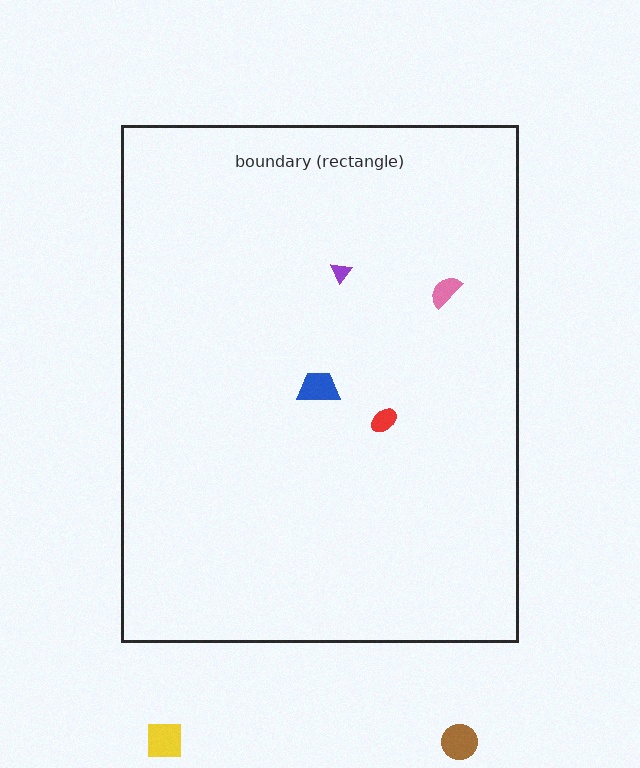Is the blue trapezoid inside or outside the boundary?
Inside.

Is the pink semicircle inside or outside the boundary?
Inside.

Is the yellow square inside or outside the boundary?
Outside.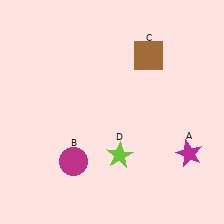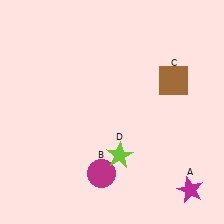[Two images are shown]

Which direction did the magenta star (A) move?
The magenta star (A) moved down.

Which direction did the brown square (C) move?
The brown square (C) moved right.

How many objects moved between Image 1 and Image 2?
3 objects moved between the two images.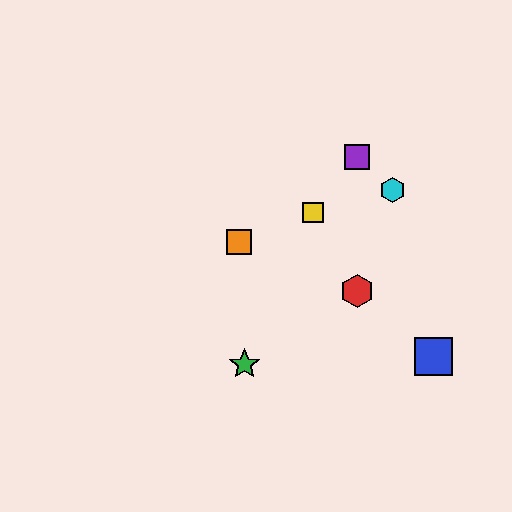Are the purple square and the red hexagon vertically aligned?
Yes, both are at x≈357.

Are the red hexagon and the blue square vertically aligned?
No, the red hexagon is at x≈357 and the blue square is at x≈434.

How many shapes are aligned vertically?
2 shapes (the red hexagon, the purple square) are aligned vertically.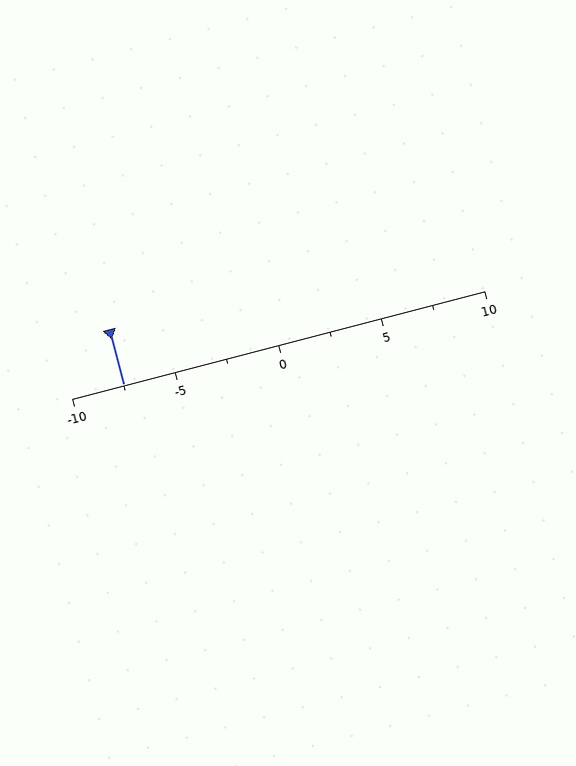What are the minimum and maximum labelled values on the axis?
The axis runs from -10 to 10.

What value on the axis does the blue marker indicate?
The marker indicates approximately -7.5.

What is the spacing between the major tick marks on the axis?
The major ticks are spaced 5 apart.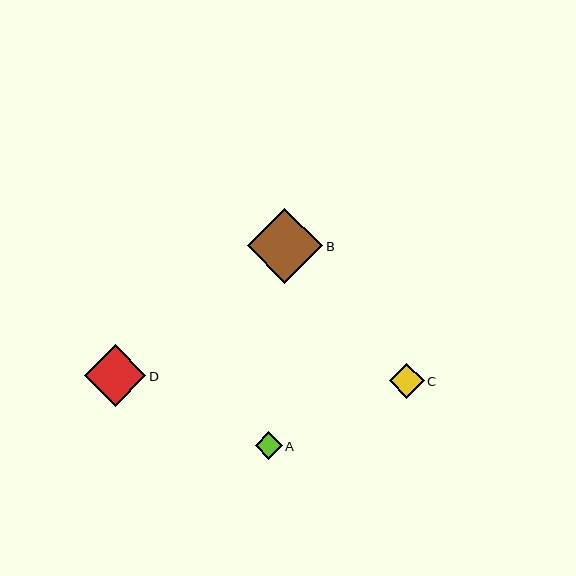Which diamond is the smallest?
Diamond A is the smallest with a size of approximately 27 pixels.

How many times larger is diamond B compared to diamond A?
Diamond B is approximately 2.8 times the size of diamond A.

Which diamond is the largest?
Diamond B is the largest with a size of approximately 76 pixels.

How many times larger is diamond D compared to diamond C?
Diamond D is approximately 1.8 times the size of diamond C.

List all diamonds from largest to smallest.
From largest to smallest: B, D, C, A.